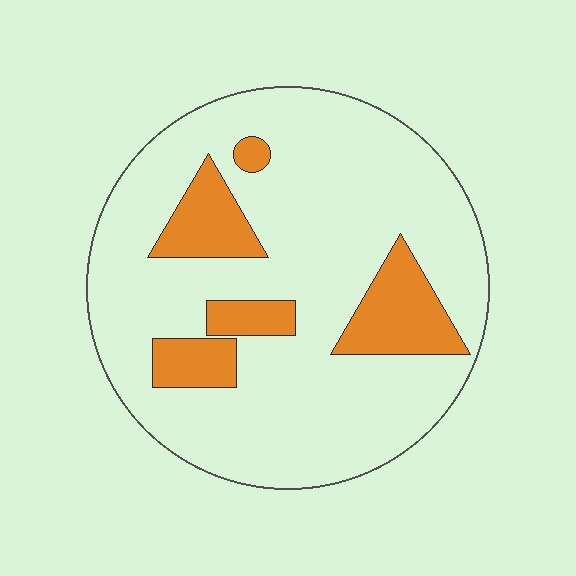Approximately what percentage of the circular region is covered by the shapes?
Approximately 20%.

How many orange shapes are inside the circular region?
5.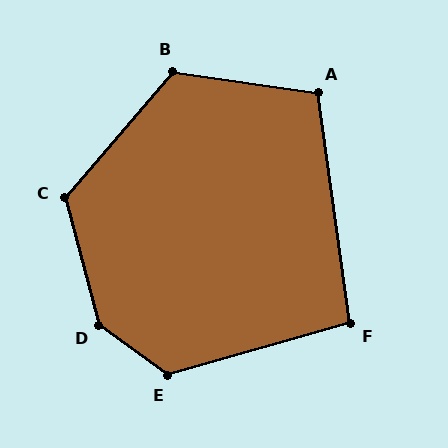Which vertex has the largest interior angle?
D, at approximately 141 degrees.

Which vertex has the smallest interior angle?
F, at approximately 98 degrees.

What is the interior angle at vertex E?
Approximately 129 degrees (obtuse).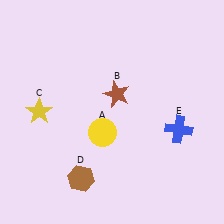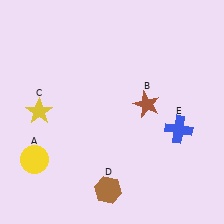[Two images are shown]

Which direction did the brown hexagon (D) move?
The brown hexagon (D) moved right.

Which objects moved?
The objects that moved are: the yellow circle (A), the brown star (B), the brown hexagon (D).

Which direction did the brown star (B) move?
The brown star (B) moved right.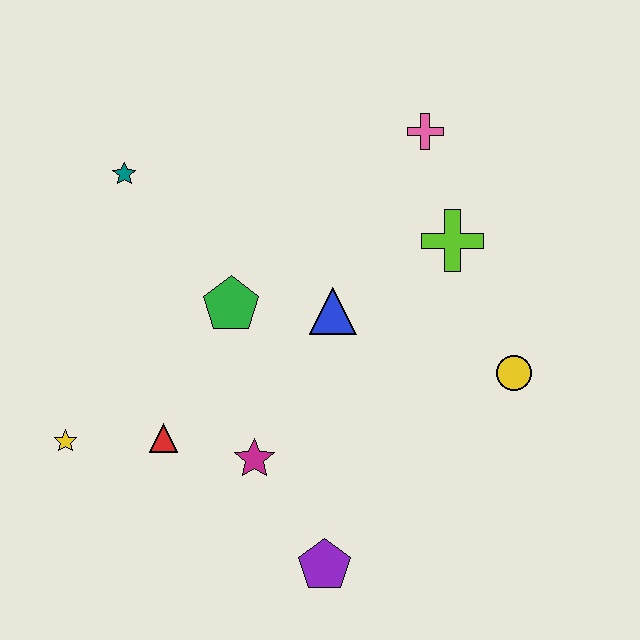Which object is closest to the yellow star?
The red triangle is closest to the yellow star.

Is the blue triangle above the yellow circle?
Yes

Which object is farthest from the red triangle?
The pink cross is farthest from the red triangle.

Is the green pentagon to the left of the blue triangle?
Yes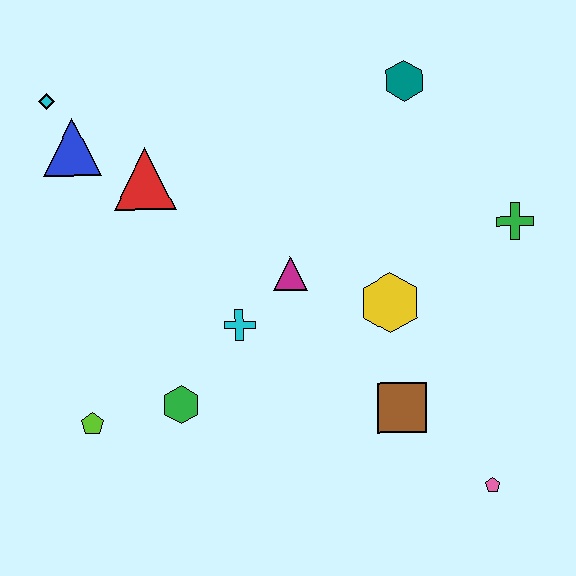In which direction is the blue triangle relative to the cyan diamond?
The blue triangle is below the cyan diamond.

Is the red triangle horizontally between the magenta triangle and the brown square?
No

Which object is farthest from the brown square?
The cyan diamond is farthest from the brown square.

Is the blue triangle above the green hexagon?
Yes